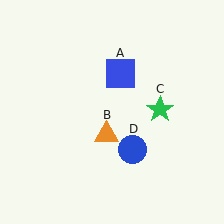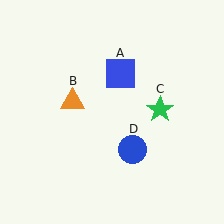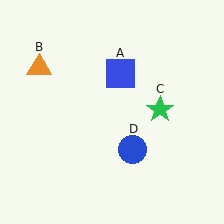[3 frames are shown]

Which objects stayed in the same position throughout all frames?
Blue square (object A) and green star (object C) and blue circle (object D) remained stationary.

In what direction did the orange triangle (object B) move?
The orange triangle (object B) moved up and to the left.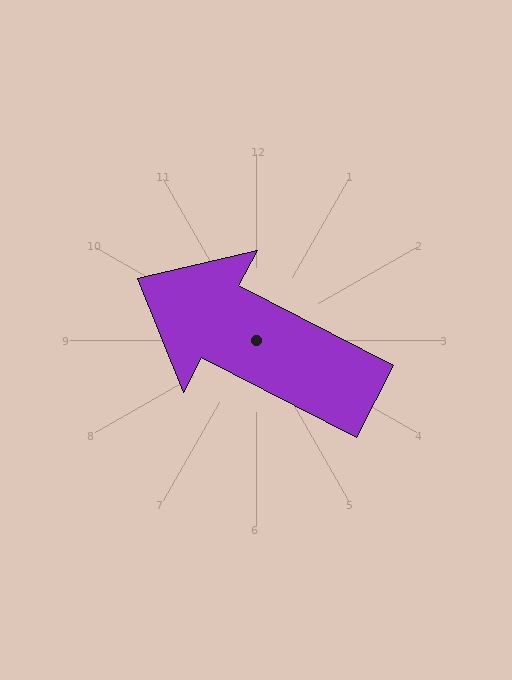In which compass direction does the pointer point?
Northwest.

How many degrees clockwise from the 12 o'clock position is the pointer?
Approximately 297 degrees.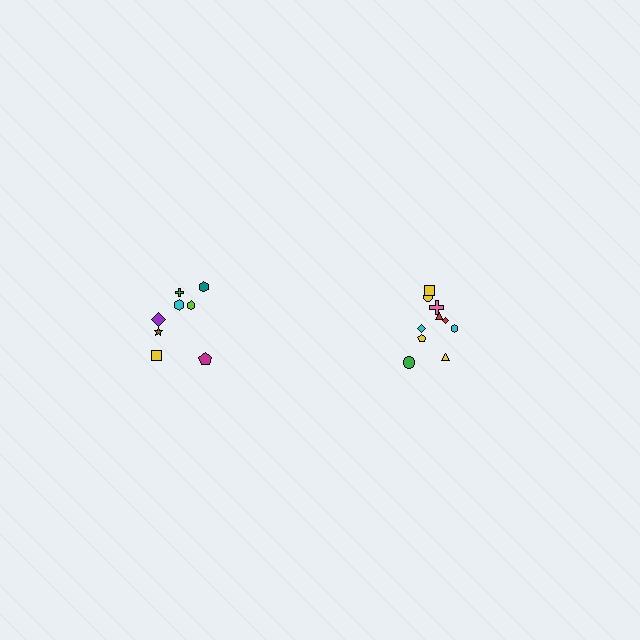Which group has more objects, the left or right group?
The right group.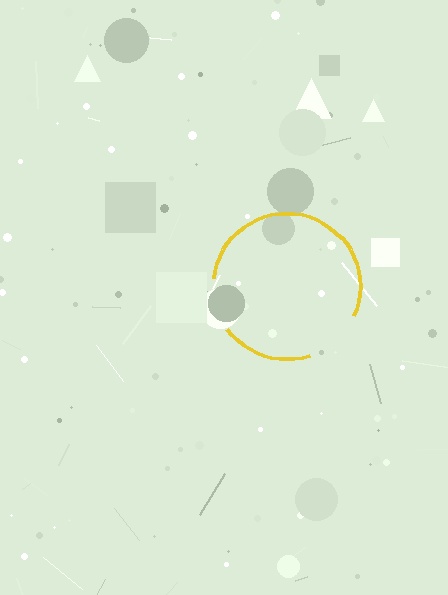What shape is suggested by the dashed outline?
The dashed outline suggests a circle.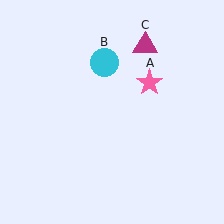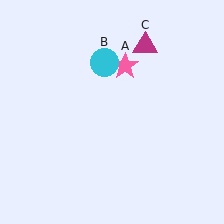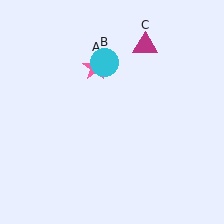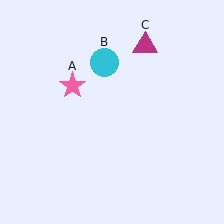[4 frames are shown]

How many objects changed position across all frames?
1 object changed position: pink star (object A).